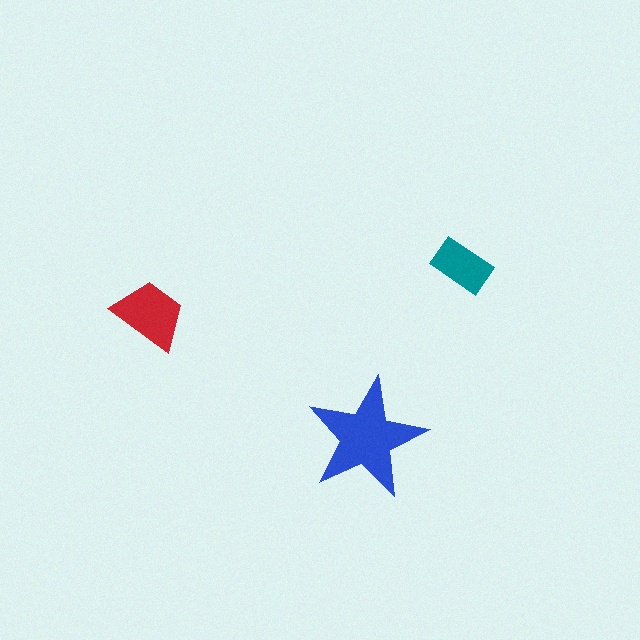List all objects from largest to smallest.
The blue star, the red trapezoid, the teal rectangle.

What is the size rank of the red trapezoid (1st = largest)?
2nd.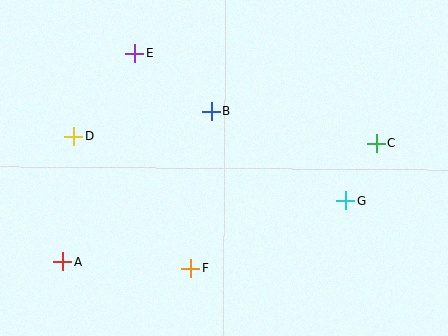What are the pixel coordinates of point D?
Point D is at (74, 136).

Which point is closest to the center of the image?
Point B at (211, 111) is closest to the center.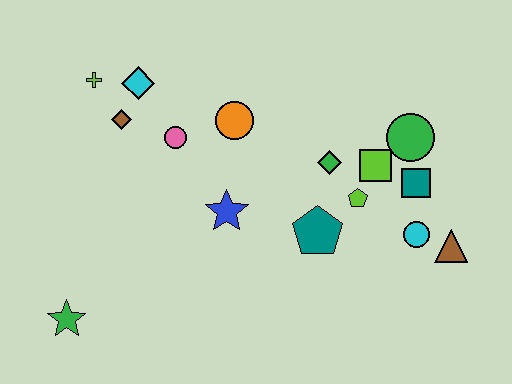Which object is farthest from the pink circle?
The brown triangle is farthest from the pink circle.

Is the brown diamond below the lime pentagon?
No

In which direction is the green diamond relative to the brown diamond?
The green diamond is to the right of the brown diamond.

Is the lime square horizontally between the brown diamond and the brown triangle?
Yes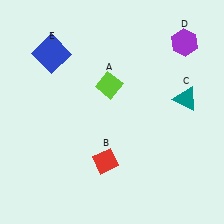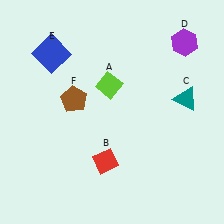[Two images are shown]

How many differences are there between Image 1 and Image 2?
There is 1 difference between the two images.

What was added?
A brown pentagon (F) was added in Image 2.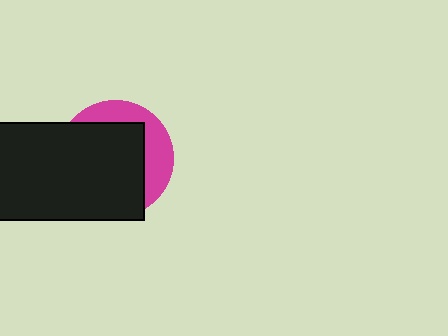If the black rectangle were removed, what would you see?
You would see the complete magenta circle.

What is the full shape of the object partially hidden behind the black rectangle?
The partially hidden object is a magenta circle.